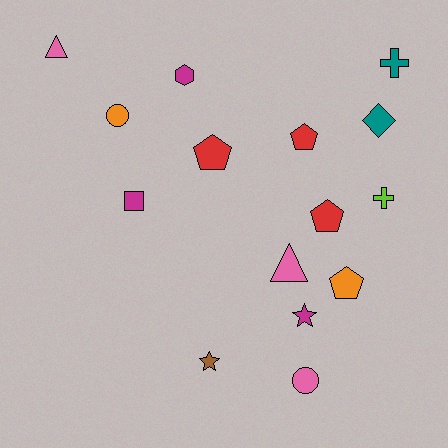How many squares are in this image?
There is 1 square.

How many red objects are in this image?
There are 3 red objects.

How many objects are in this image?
There are 15 objects.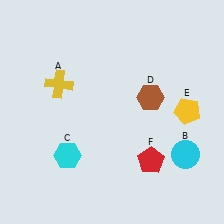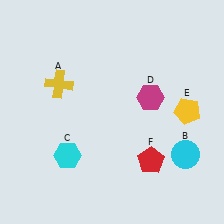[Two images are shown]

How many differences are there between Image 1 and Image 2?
There is 1 difference between the two images.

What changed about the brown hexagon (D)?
In Image 1, D is brown. In Image 2, it changed to magenta.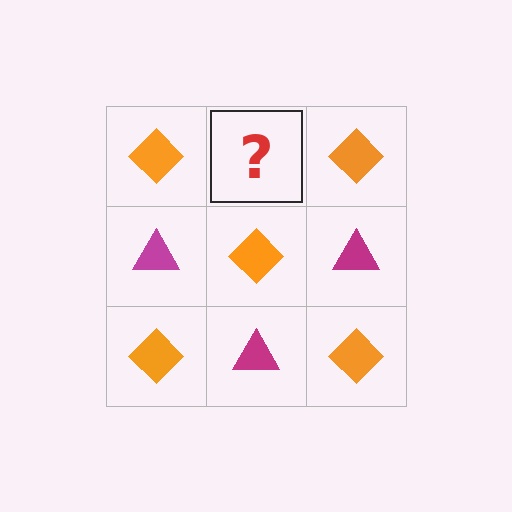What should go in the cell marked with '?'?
The missing cell should contain a magenta triangle.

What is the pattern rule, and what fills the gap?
The rule is that it alternates orange diamond and magenta triangle in a checkerboard pattern. The gap should be filled with a magenta triangle.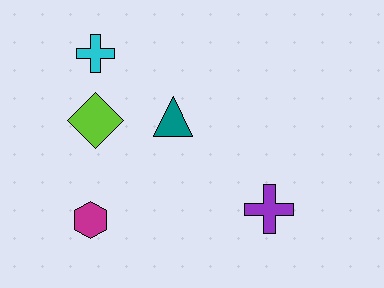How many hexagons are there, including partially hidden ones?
There is 1 hexagon.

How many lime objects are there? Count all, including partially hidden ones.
There is 1 lime object.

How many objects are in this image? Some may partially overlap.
There are 5 objects.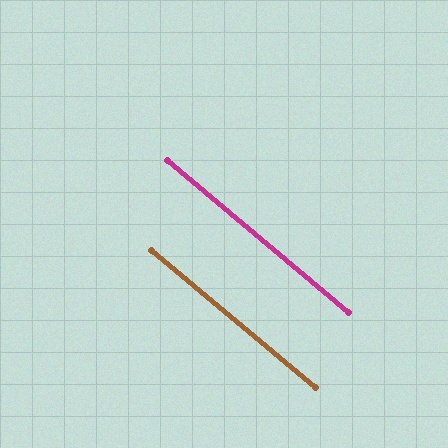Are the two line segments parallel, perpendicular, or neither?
Parallel — their directions differ by only 0.2°.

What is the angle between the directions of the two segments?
Approximately 0 degrees.